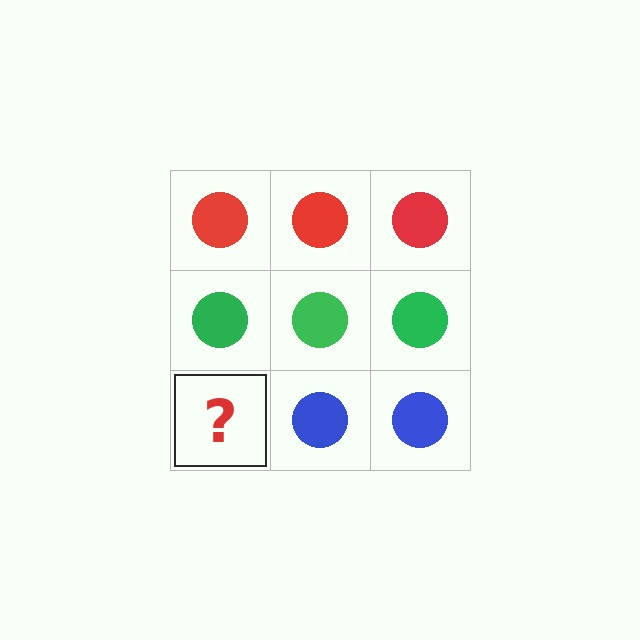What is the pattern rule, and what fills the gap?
The rule is that each row has a consistent color. The gap should be filled with a blue circle.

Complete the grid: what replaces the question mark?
The question mark should be replaced with a blue circle.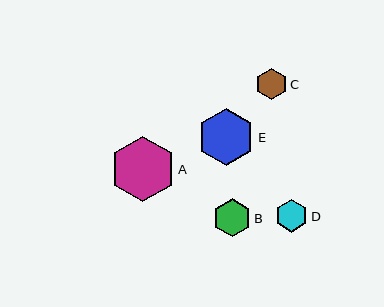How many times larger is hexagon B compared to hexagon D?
Hexagon B is approximately 1.2 times the size of hexagon D.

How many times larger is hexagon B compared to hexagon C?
Hexagon B is approximately 1.2 times the size of hexagon C.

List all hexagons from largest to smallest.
From largest to smallest: A, E, B, D, C.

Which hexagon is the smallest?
Hexagon C is the smallest with a size of approximately 31 pixels.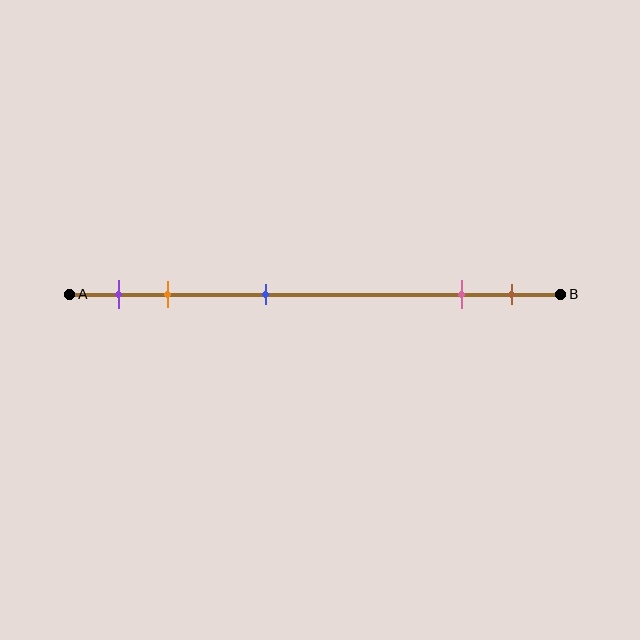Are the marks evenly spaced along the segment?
No, the marks are not evenly spaced.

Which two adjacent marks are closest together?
The pink and brown marks are the closest adjacent pair.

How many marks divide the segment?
There are 5 marks dividing the segment.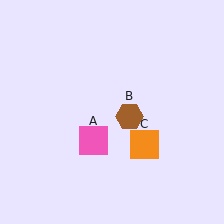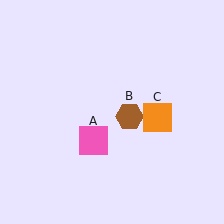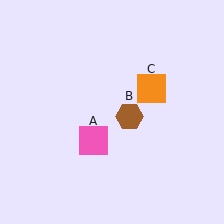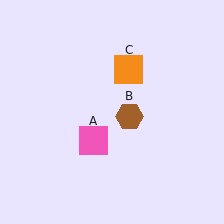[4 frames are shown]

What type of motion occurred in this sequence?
The orange square (object C) rotated counterclockwise around the center of the scene.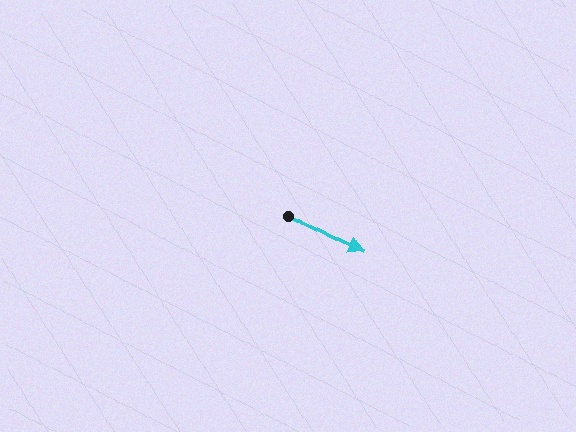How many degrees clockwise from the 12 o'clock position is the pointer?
Approximately 118 degrees.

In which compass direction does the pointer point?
Southeast.